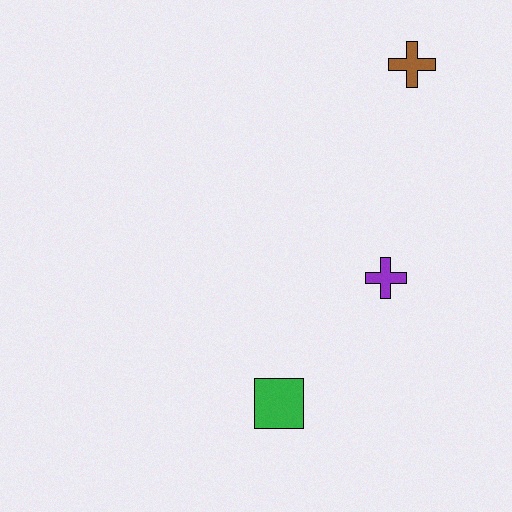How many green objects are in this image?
There is 1 green object.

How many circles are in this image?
There are no circles.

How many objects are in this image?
There are 3 objects.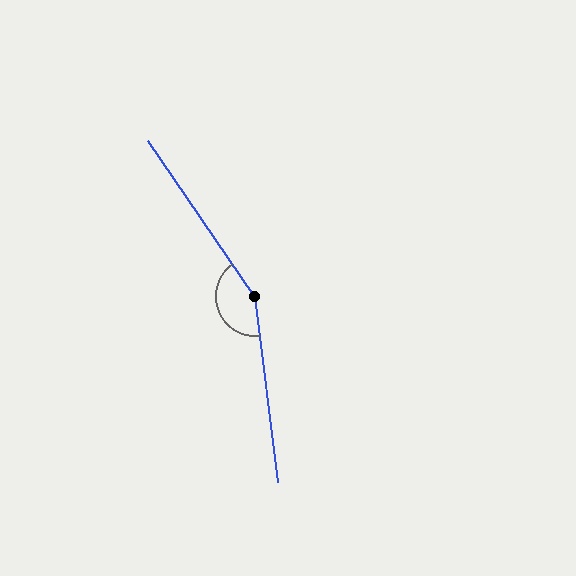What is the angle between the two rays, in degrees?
Approximately 152 degrees.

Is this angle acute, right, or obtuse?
It is obtuse.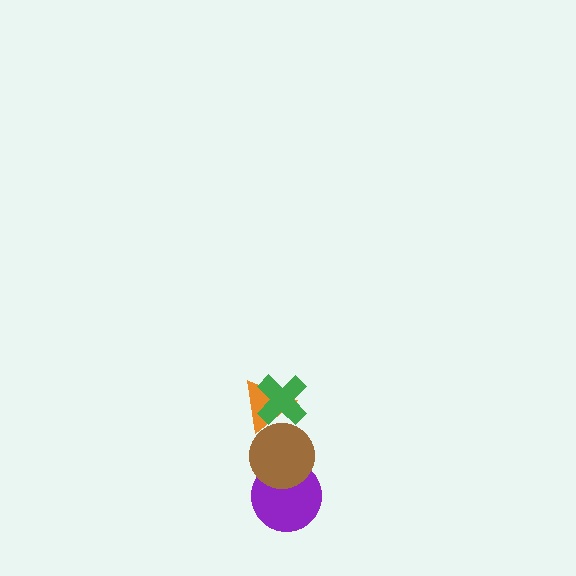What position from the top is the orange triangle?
The orange triangle is 2nd from the top.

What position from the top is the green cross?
The green cross is 1st from the top.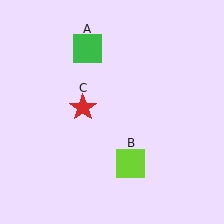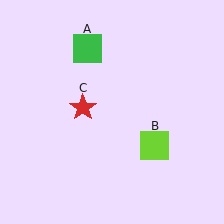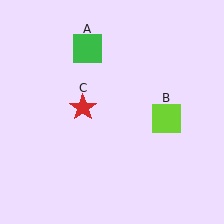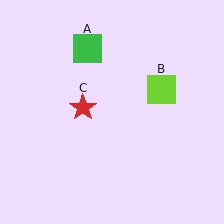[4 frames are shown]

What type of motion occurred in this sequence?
The lime square (object B) rotated counterclockwise around the center of the scene.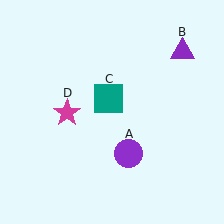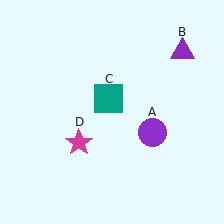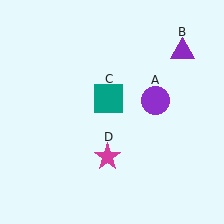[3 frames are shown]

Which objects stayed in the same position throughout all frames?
Purple triangle (object B) and teal square (object C) remained stationary.